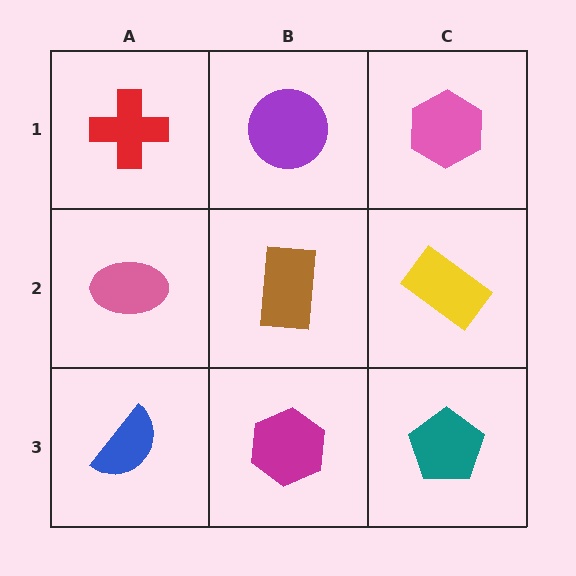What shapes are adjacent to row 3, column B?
A brown rectangle (row 2, column B), a blue semicircle (row 3, column A), a teal pentagon (row 3, column C).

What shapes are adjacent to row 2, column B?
A purple circle (row 1, column B), a magenta hexagon (row 3, column B), a pink ellipse (row 2, column A), a yellow rectangle (row 2, column C).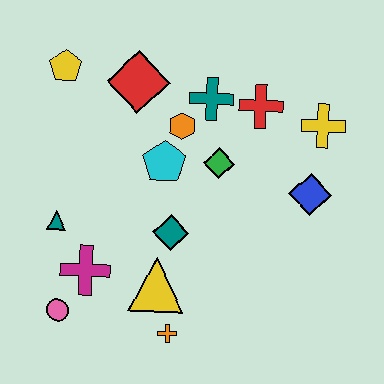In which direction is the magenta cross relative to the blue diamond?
The magenta cross is to the left of the blue diamond.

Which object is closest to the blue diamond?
The yellow cross is closest to the blue diamond.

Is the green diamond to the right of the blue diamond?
No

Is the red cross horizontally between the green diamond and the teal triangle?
No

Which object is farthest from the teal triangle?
The yellow cross is farthest from the teal triangle.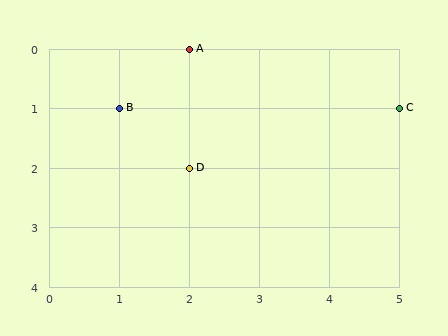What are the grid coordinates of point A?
Point A is at grid coordinates (2, 0).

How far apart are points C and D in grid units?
Points C and D are 3 columns and 1 row apart (about 3.2 grid units diagonally).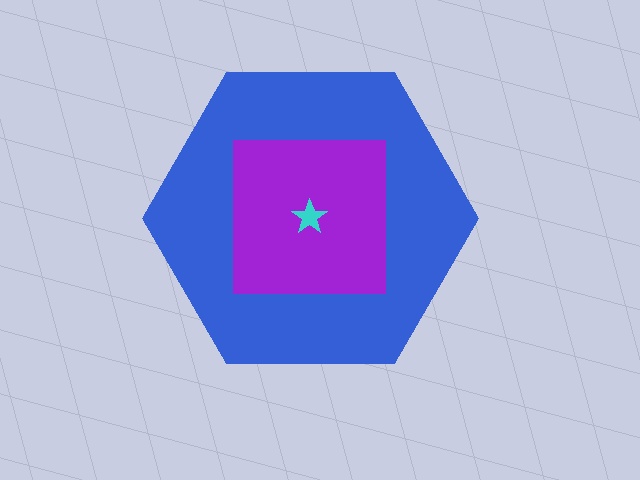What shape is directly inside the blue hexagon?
The purple square.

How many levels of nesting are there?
3.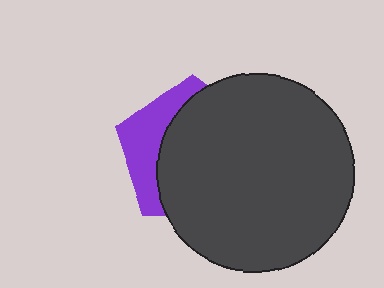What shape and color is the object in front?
The object in front is a dark gray circle.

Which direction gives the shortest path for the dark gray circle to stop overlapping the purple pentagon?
Moving right gives the shortest separation.